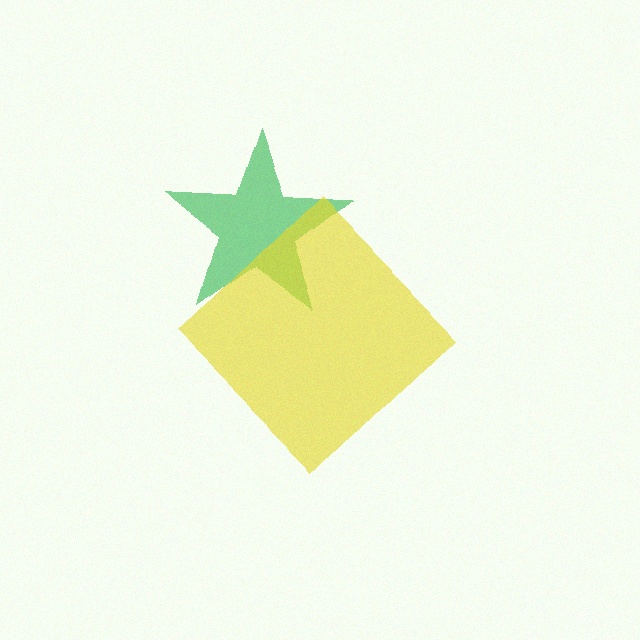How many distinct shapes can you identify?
There are 2 distinct shapes: a green star, a yellow diamond.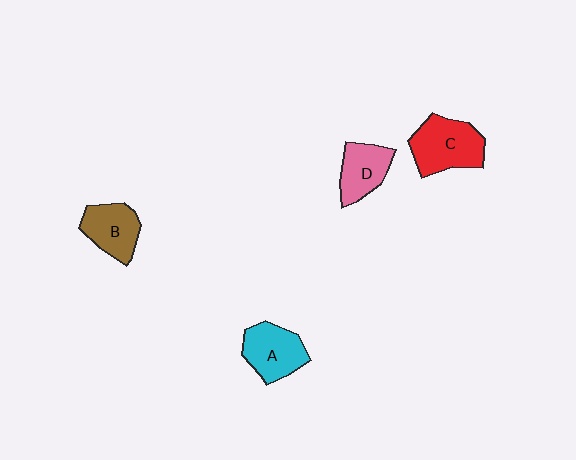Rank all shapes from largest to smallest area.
From largest to smallest: C (red), A (cyan), B (brown), D (pink).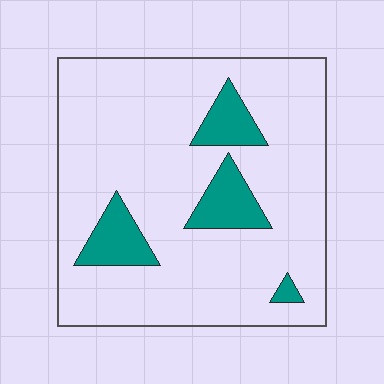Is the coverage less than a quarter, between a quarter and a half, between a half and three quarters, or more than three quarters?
Less than a quarter.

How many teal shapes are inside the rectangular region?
4.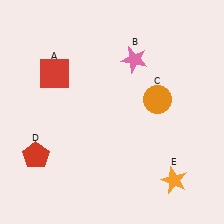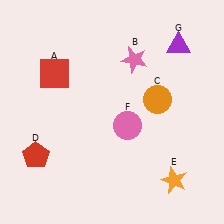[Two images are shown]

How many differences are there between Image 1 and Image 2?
There are 2 differences between the two images.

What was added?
A pink circle (F), a purple triangle (G) were added in Image 2.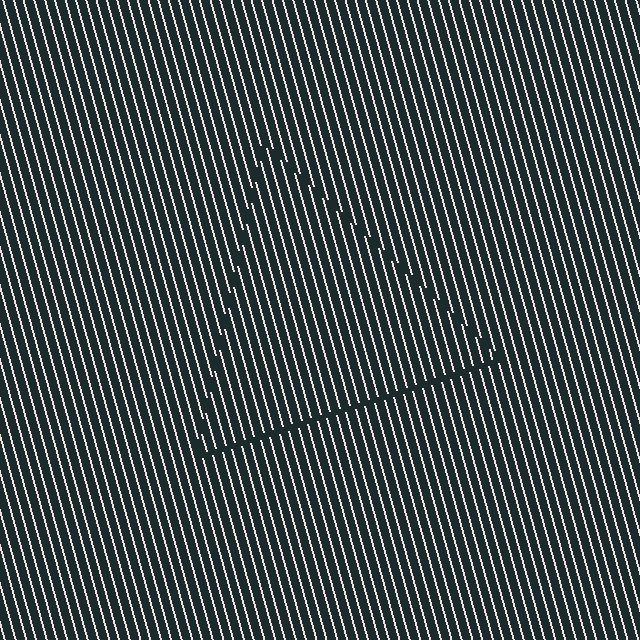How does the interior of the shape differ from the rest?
The interior of the shape contains the same grating, shifted by half a period — the contour is defined by the phase discontinuity where line-ends from the inner and outer gratings abut.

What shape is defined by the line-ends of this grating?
An illusory triangle. The interior of the shape contains the same grating, shifted by half a period — the contour is defined by the phase discontinuity where line-ends from the inner and outer gratings abut.